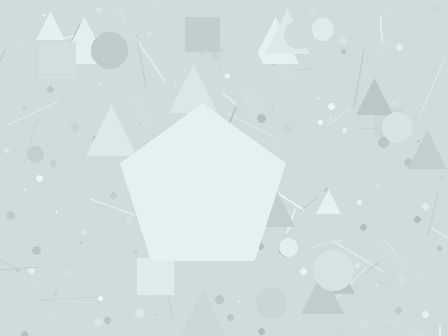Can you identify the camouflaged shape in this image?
The camouflaged shape is a pentagon.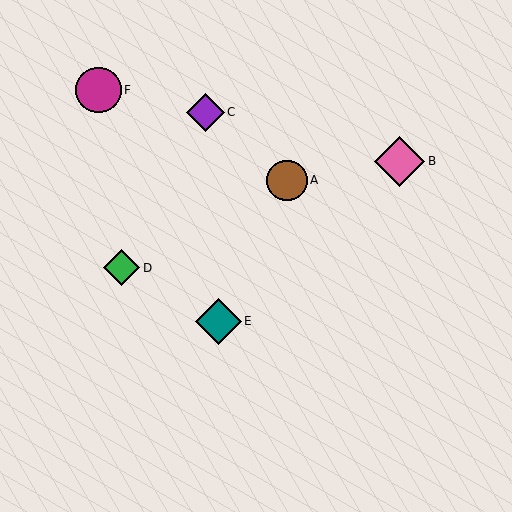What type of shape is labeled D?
Shape D is a green diamond.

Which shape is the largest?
The pink diamond (labeled B) is the largest.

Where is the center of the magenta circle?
The center of the magenta circle is at (98, 90).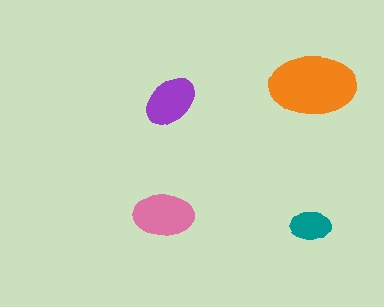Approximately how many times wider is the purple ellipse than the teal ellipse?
About 1.5 times wider.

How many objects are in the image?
There are 4 objects in the image.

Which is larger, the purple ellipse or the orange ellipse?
The orange one.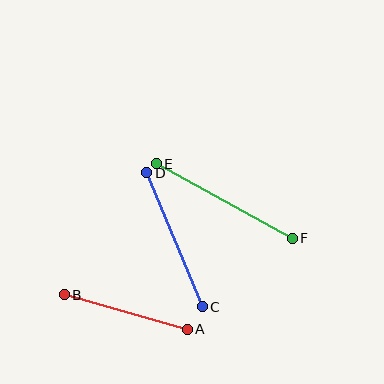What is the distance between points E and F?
The distance is approximately 155 pixels.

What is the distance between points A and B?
The distance is approximately 128 pixels.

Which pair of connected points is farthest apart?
Points E and F are farthest apart.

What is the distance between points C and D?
The distance is approximately 145 pixels.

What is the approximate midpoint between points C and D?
The midpoint is at approximately (175, 240) pixels.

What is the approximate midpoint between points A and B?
The midpoint is at approximately (126, 312) pixels.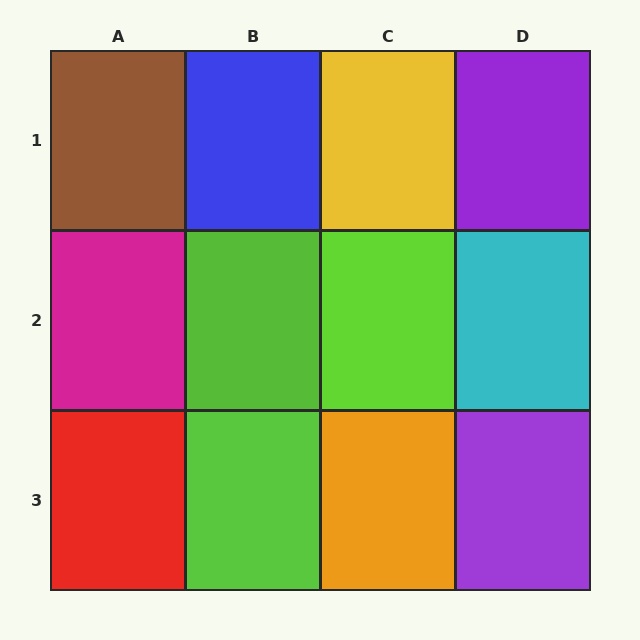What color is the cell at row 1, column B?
Blue.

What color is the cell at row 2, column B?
Lime.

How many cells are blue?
1 cell is blue.